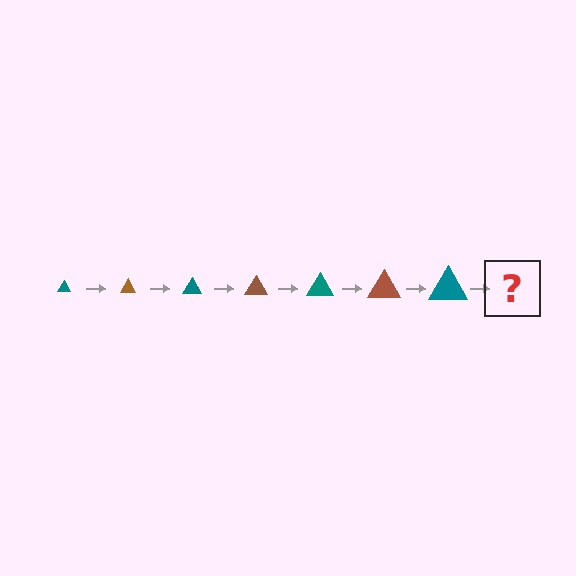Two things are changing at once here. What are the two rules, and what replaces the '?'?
The two rules are that the triangle grows larger each step and the color cycles through teal and brown. The '?' should be a brown triangle, larger than the previous one.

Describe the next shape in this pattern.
It should be a brown triangle, larger than the previous one.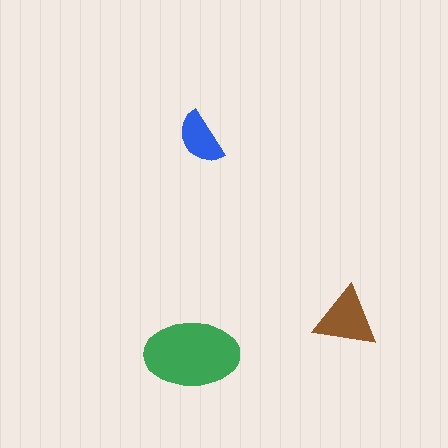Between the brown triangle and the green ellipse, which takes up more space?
The green ellipse.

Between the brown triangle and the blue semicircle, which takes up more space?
The brown triangle.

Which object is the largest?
The green ellipse.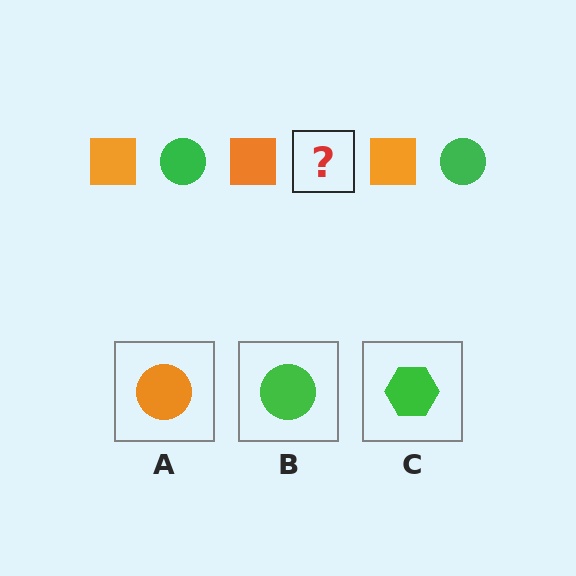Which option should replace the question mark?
Option B.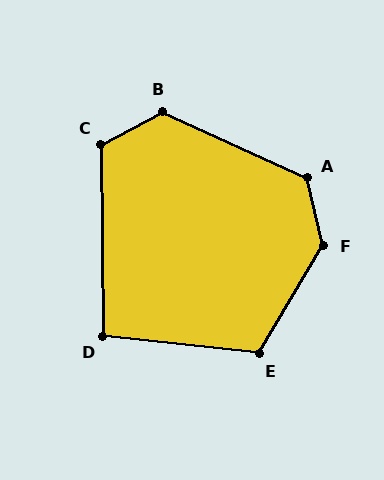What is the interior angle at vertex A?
Approximately 127 degrees (obtuse).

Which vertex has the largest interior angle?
F, at approximately 136 degrees.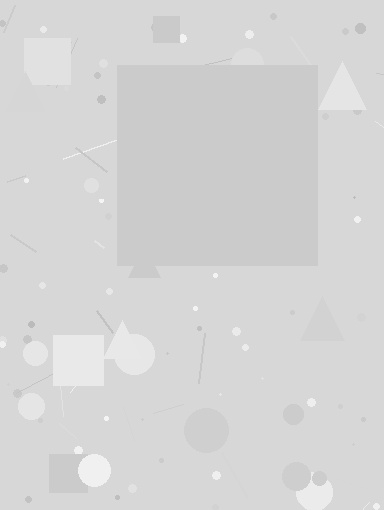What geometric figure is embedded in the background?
A square is embedded in the background.